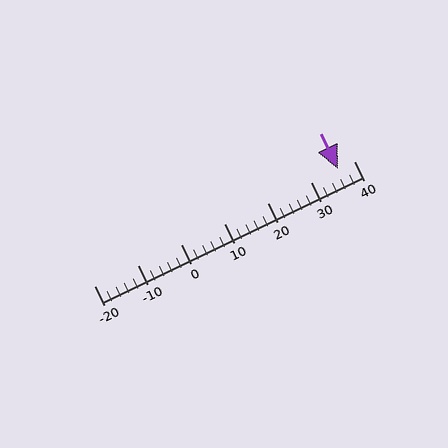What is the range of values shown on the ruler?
The ruler shows values from -20 to 40.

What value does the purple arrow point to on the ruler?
The purple arrow points to approximately 36.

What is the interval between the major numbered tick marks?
The major tick marks are spaced 10 units apart.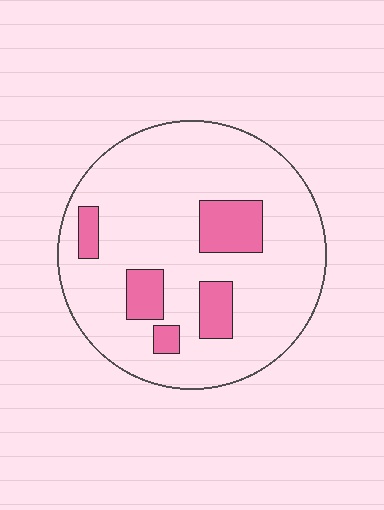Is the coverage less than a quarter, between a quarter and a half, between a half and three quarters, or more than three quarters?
Less than a quarter.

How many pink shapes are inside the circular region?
5.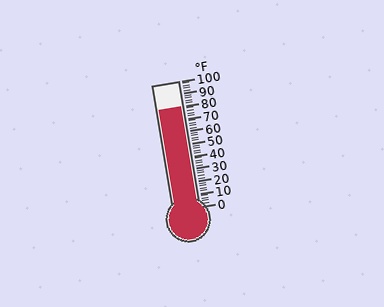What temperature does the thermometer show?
The thermometer shows approximately 80°F.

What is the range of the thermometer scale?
The thermometer scale ranges from 0°F to 100°F.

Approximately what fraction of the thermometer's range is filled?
The thermometer is filled to approximately 80% of its range.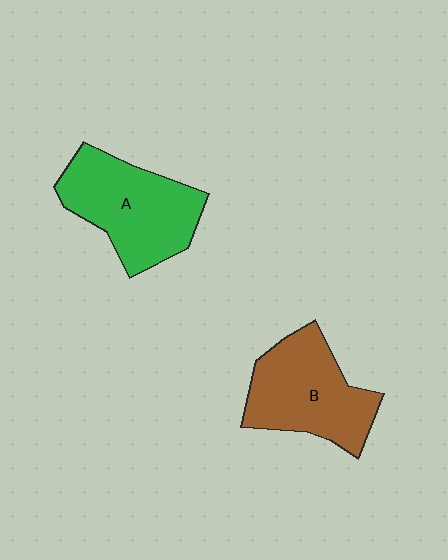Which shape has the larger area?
Shape A (green).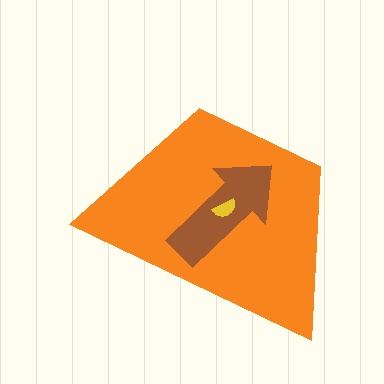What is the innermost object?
The yellow semicircle.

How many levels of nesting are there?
3.